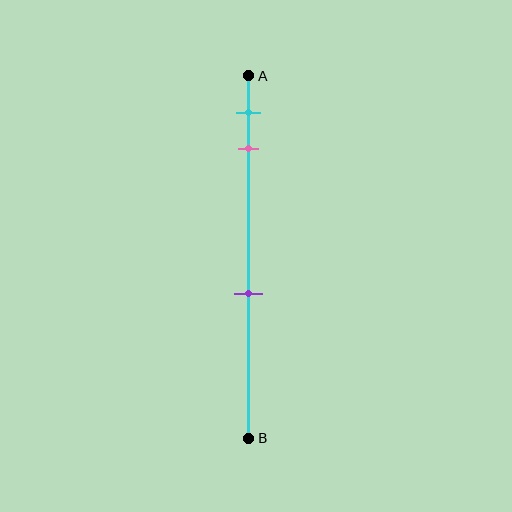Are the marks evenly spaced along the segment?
No, the marks are not evenly spaced.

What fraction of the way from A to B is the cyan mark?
The cyan mark is approximately 10% (0.1) of the way from A to B.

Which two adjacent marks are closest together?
The cyan and pink marks are the closest adjacent pair.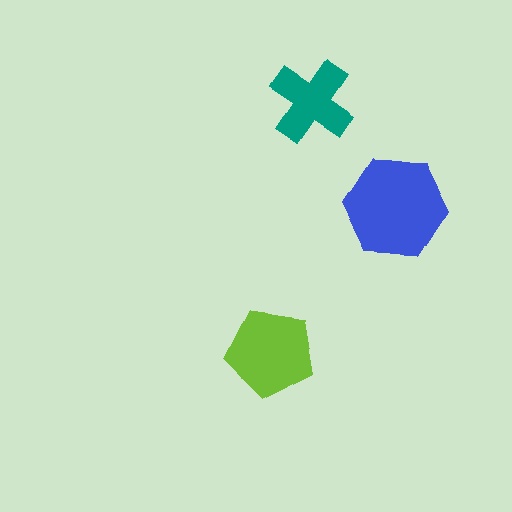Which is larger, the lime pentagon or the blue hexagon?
The blue hexagon.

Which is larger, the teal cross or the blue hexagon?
The blue hexagon.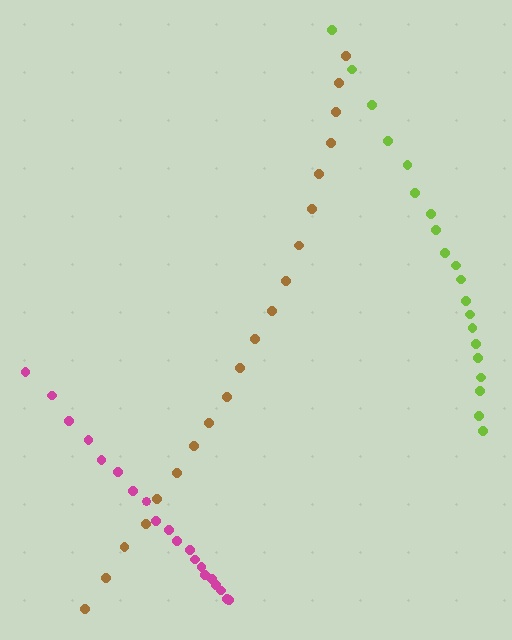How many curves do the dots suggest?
There are 3 distinct paths.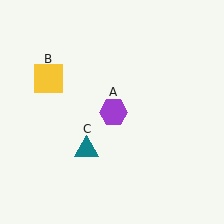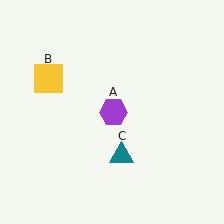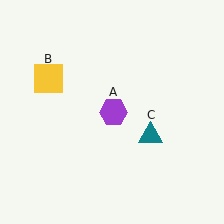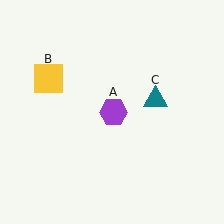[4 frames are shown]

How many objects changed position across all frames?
1 object changed position: teal triangle (object C).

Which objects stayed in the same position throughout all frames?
Purple hexagon (object A) and yellow square (object B) remained stationary.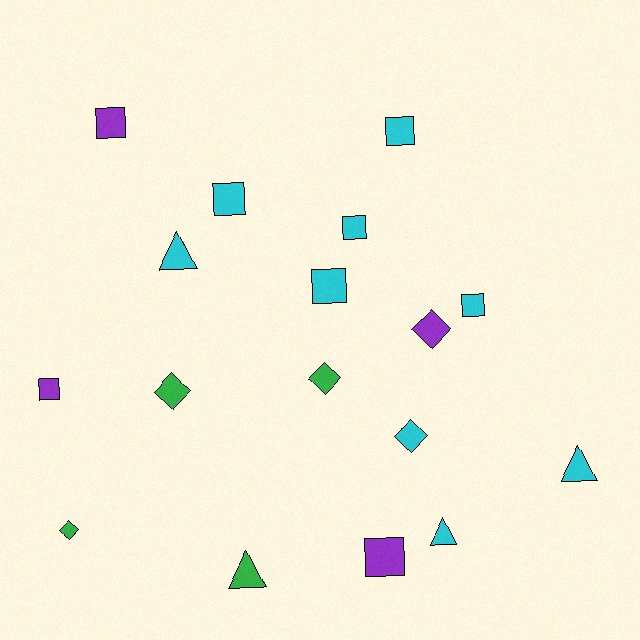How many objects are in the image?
There are 17 objects.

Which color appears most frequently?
Cyan, with 9 objects.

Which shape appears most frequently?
Square, with 8 objects.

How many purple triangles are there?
There are no purple triangles.